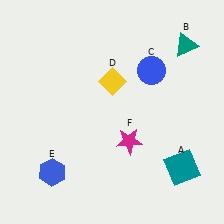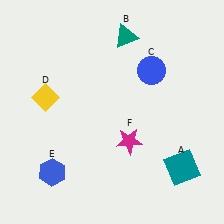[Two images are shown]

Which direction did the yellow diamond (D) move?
The yellow diamond (D) moved left.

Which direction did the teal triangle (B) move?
The teal triangle (B) moved left.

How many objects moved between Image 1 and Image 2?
2 objects moved between the two images.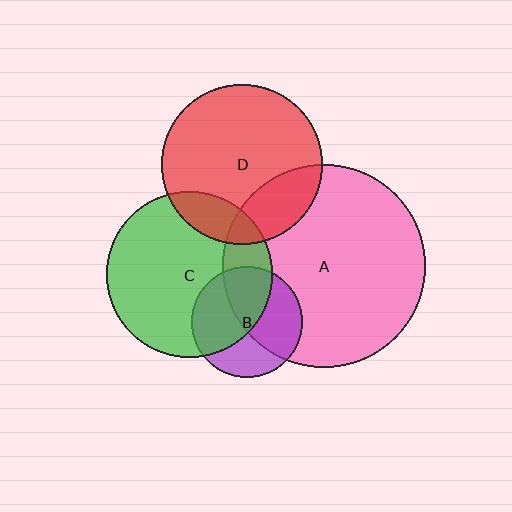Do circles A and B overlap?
Yes.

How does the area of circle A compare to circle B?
Approximately 3.4 times.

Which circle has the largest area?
Circle A (pink).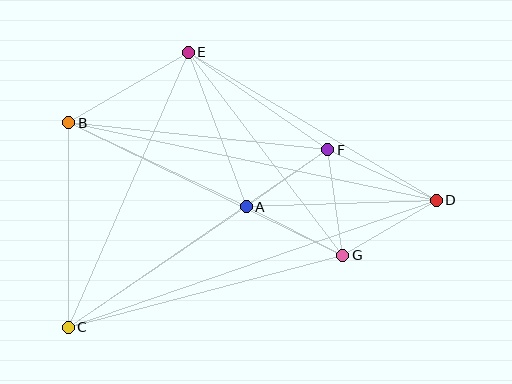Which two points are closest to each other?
Points A and F are closest to each other.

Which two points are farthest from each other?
Points C and D are farthest from each other.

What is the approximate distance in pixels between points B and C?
The distance between B and C is approximately 204 pixels.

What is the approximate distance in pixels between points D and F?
The distance between D and F is approximately 120 pixels.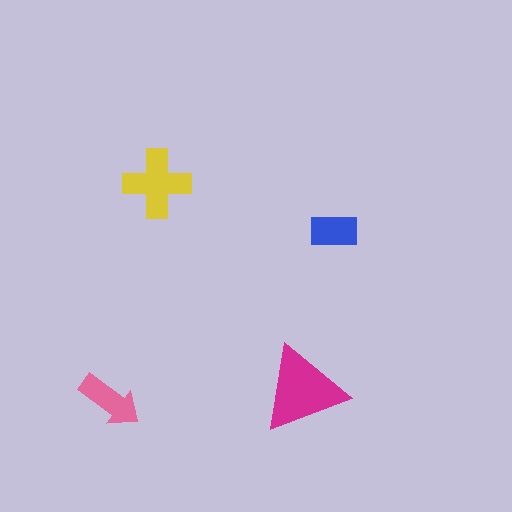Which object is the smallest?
The blue rectangle.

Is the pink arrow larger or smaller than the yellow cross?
Smaller.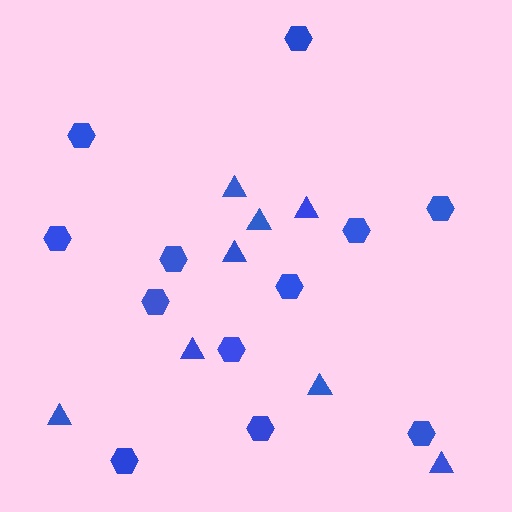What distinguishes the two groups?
There are 2 groups: one group of triangles (8) and one group of hexagons (12).